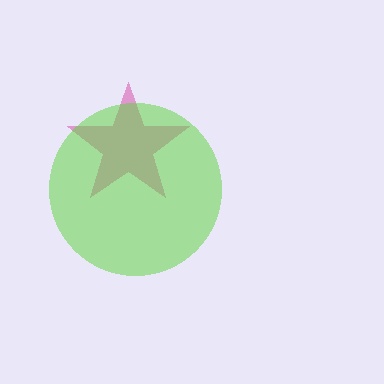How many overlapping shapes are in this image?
There are 2 overlapping shapes in the image.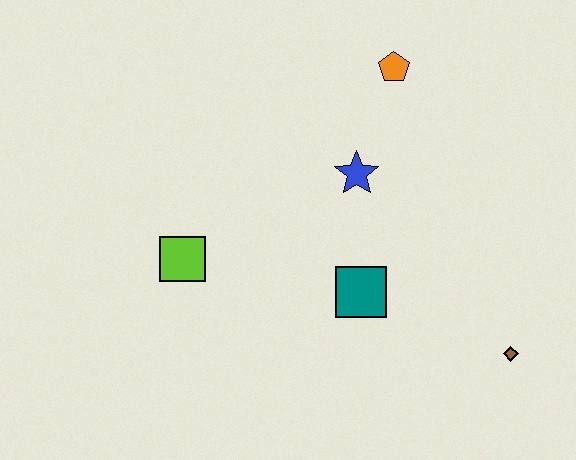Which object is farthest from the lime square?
The brown diamond is farthest from the lime square.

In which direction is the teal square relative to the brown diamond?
The teal square is to the left of the brown diamond.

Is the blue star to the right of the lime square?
Yes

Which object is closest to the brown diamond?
The teal square is closest to the brown diamond.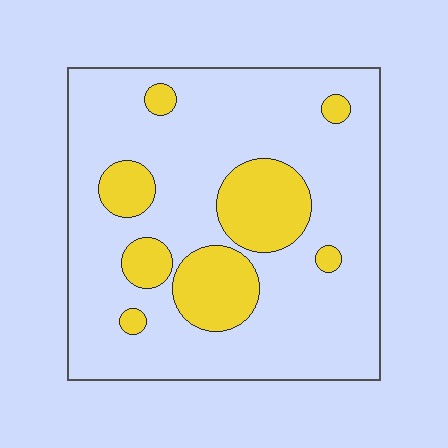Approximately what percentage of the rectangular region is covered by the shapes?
Approximately 20%.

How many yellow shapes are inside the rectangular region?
8.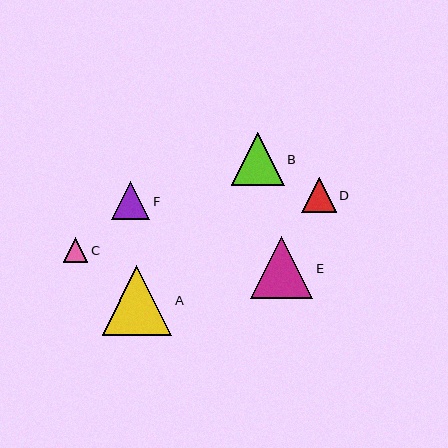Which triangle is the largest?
Triangle A is the largest with a size of approximately 70 pixels.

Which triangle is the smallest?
Triangle C is the smallest with a size of approximately 24 pixels.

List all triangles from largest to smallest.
From largest to smallest: A, E, B, F, D, C.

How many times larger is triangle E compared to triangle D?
Triangle E is approximately 1.8 times the size of triangle D.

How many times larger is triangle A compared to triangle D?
Triangle A is approximately 2.0 times the size of triangle D.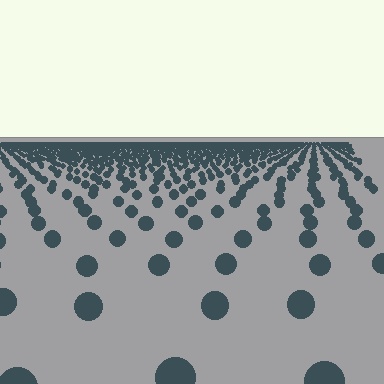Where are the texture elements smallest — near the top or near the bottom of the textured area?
Near the top.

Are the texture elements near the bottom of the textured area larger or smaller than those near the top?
Larger. Near the bottom, elements are closer to the viewer and appear at a bigger on-screen size.